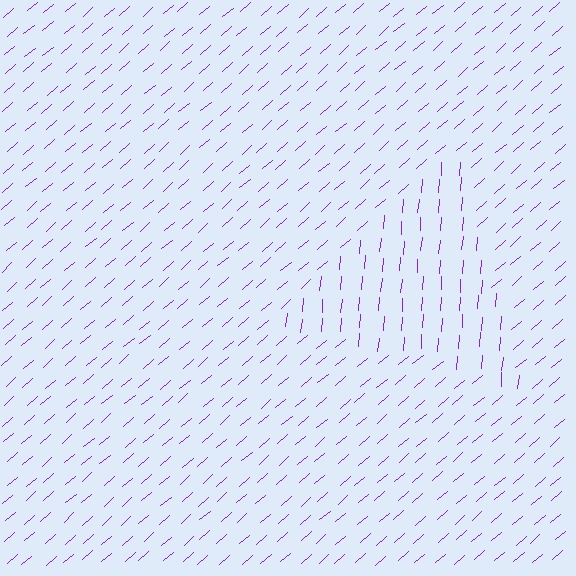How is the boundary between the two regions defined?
The boundary is defined purely by a change in line orientation (approximately 45 degrees difference). All lines are the same color and thickness.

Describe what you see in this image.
The image is filled with small purple line segments. A triangle region in the image has lines oriented differently from the surrounding lines, creating a visible texture boundary.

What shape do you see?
I see a triangle.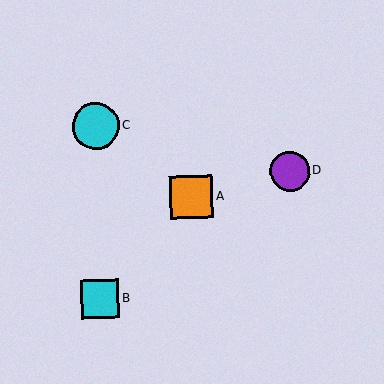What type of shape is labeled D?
Shape D is a purple circle.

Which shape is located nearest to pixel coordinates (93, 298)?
The cyan square (labeled B) at (100, 299) is nearest to that location.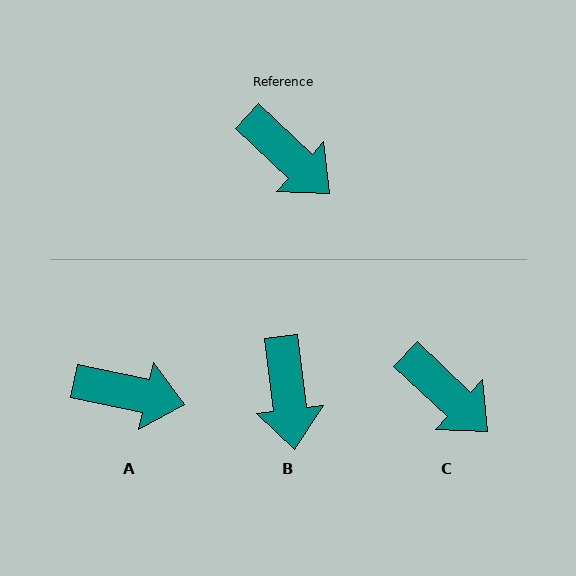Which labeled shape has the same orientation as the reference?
C.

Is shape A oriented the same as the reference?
No, it is off by about 32 degrees.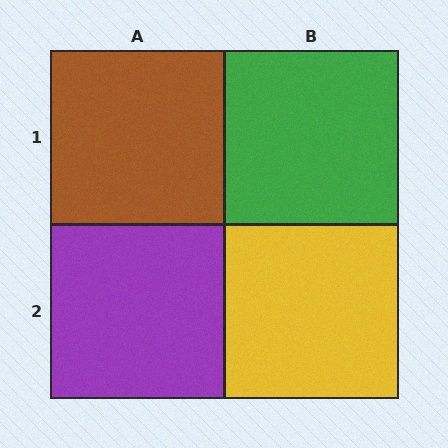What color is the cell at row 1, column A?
Brown.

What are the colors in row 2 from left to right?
Purple, yellow.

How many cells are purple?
1 cell is purple.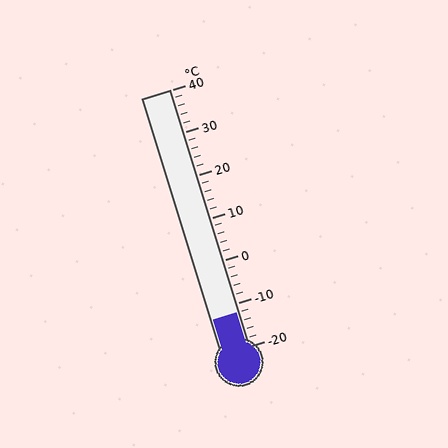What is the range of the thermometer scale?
The thermometer scale ranges from -20°C to 40°C.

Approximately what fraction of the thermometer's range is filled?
The thermometer is filled to approximately 15% of its range.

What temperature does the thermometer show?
The thermometer shows approximately -12°C.